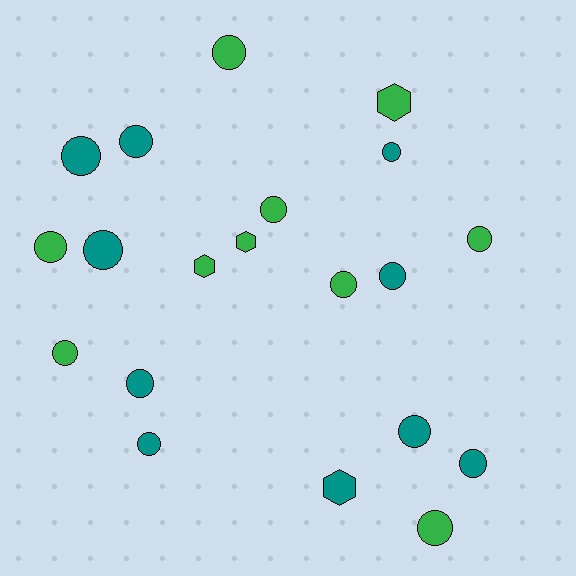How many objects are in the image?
There are 20 objects.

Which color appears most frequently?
Green, with 10 objects.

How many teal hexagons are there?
There is 1 teal hexagon.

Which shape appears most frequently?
Circle, with 16 objects.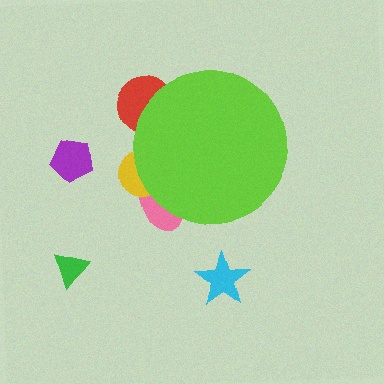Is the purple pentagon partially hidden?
No, the purple pentagon is fully visible.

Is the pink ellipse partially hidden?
Yes, the pink ellipse is partially hidden behind the lime circle.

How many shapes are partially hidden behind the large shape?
3 shapes are partially hidden.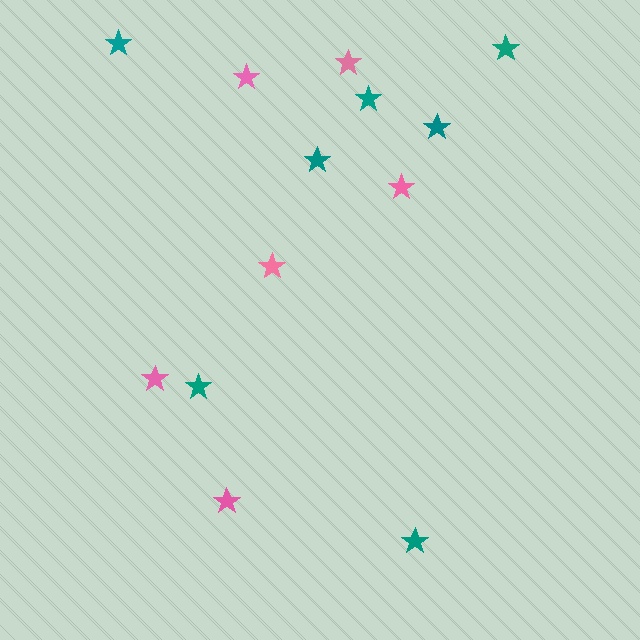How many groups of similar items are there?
There are 2 groups: one group of pink stars (6) and one group of teal stars (7).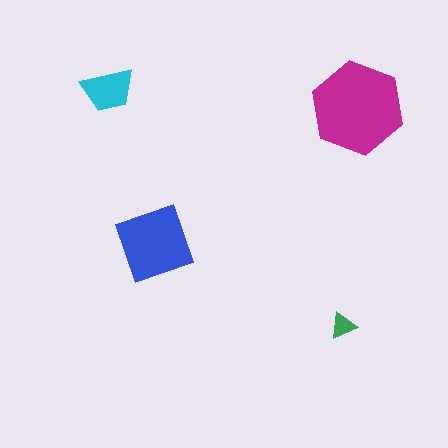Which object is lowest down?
The green triangle is bottommost.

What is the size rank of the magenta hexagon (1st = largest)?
1st.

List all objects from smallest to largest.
The green triangle, the cyan trapezoid, the blue diamond, the magenta hexagon.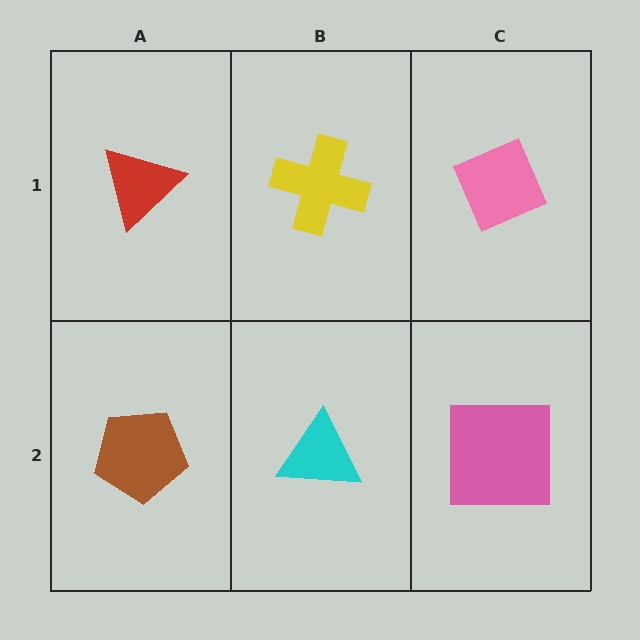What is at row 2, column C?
A pink square.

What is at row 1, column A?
A red triangle.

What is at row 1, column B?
A yellow cross.